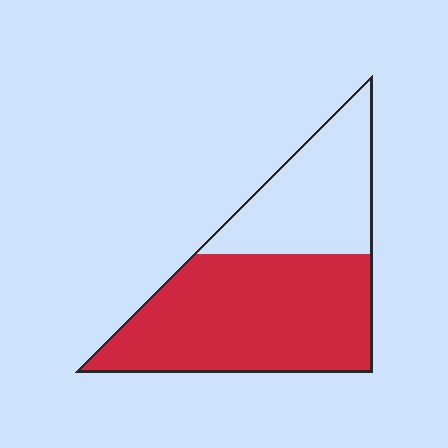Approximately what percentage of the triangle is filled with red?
Approximately 65%.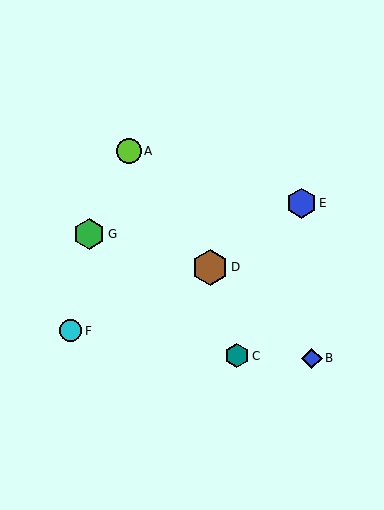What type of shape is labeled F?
Shape F is a cyan circle.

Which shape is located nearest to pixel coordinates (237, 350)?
The teal hexagon (labeled C) at (237, 356) is nearest to that location.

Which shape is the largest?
The brown hexagon (labeled D) is the largest.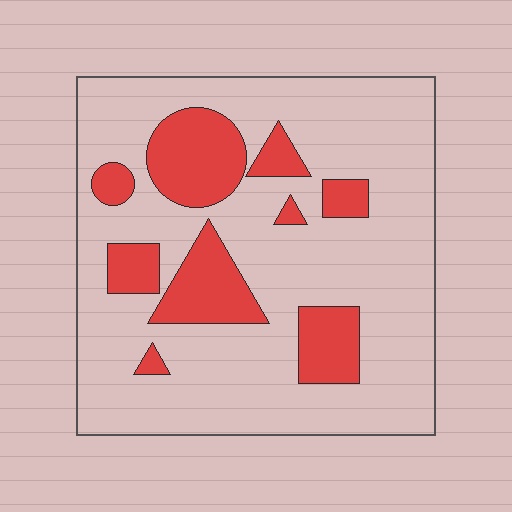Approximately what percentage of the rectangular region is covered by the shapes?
Approximately 20%.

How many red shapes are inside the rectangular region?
9.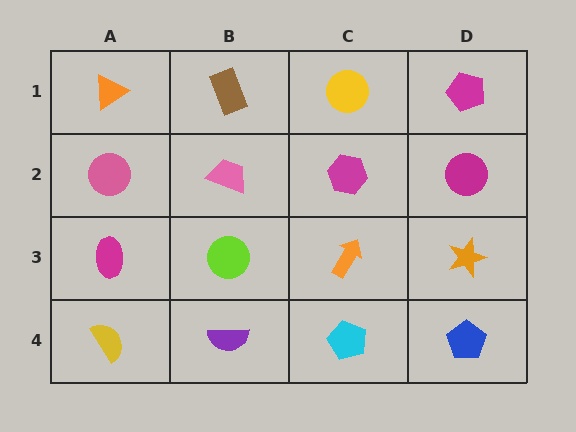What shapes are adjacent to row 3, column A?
A pink circle (row 2, column A), a yellow semicircle (row 4, column A), a lime circle (row 3, column B).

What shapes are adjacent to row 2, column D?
A magenta pentagon (row 1, column D), an orange star (row 3, column D), a magenta hexagon (row 2, column C).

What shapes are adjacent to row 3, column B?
A pink trapezoid (row 2, column B), a purple semicircle (row 4, column B), a magenta ellipse (row 3, column A), an orange arrow (row 3, column C).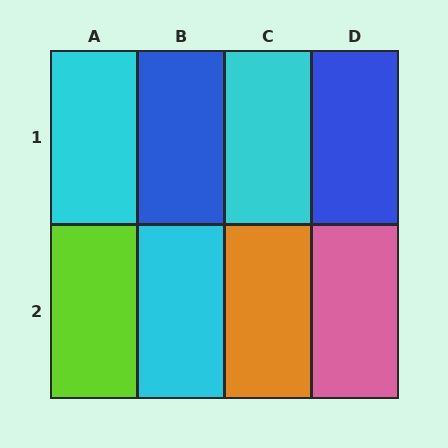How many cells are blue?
2 cells are blue.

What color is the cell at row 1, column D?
Blue.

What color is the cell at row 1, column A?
Cyan.